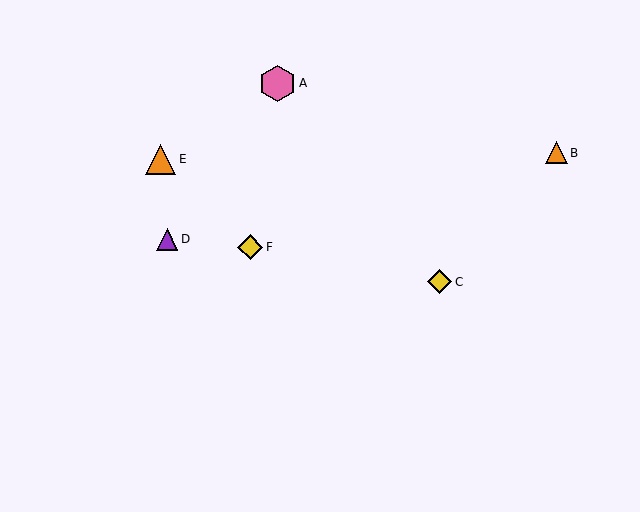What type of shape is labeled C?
Shape C is a yellow diamond.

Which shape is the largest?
The pink hexagon (labeled A) is the largest.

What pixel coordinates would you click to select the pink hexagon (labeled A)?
Click at (278, 83) to select the pink hexagon A.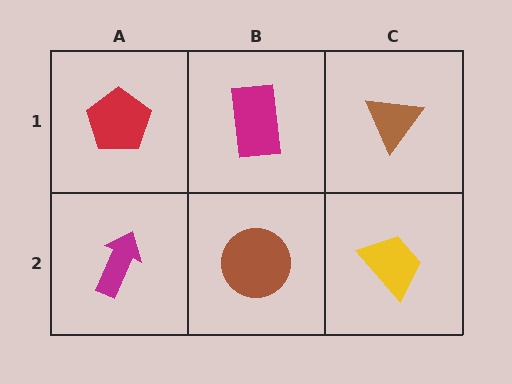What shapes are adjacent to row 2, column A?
A red pentagon (row 1, column A), a brown circle (row 2, column B).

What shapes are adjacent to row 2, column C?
A brown triangle (row 1, column C), a brown circle (row 2, column B).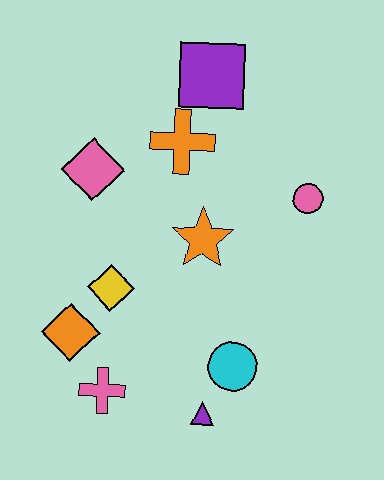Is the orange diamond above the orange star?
No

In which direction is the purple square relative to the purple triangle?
The purple square is above the purple triangle.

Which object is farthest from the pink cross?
The purple square is farthest from the pink cross.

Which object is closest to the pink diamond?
The orange cross is closest to the pink diamond.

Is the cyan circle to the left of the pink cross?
No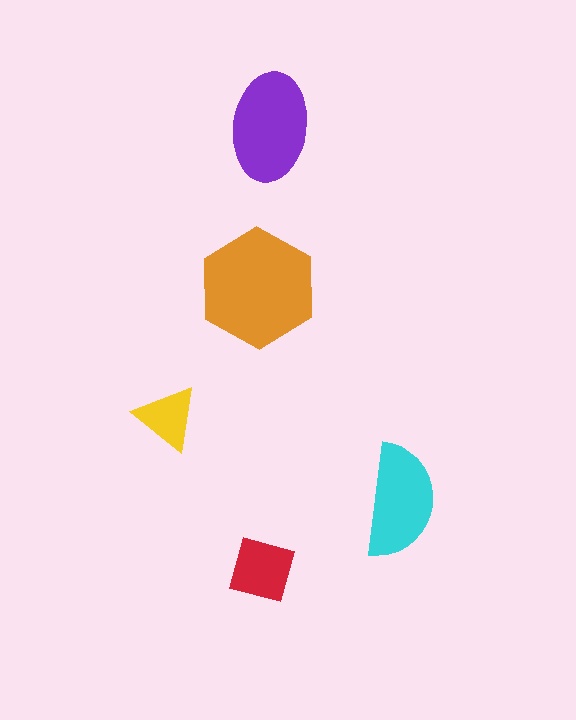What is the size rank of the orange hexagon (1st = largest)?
1st.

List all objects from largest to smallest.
The orange hexagon, the purple ellipse, the cyan semicircle, the red diamond, the yellow triangle.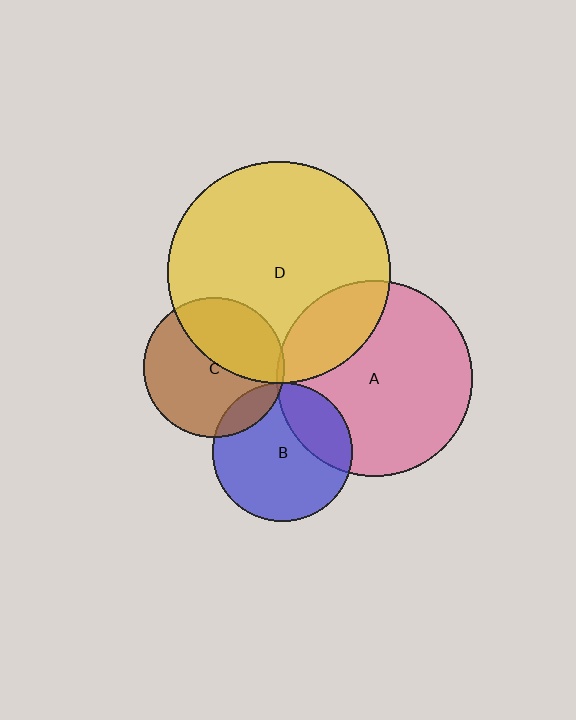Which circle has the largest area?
Circle D (yellow).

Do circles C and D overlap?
Yes.